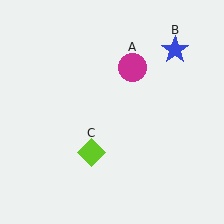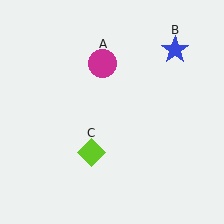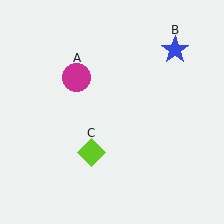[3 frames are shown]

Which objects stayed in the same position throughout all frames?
Blue star (object B) and lime diamond (object C) remained stationary.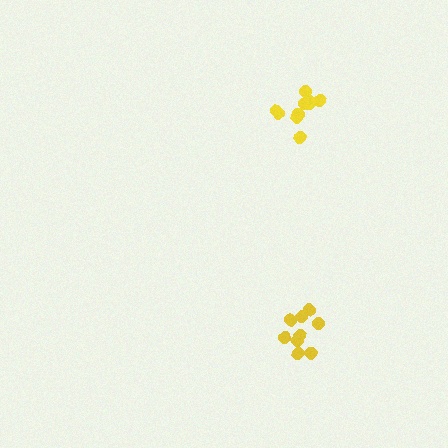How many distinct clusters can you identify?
There are 2 distinct clusters.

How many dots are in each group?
Group 1: 9 dots, Group 2: 10 dots (19 total).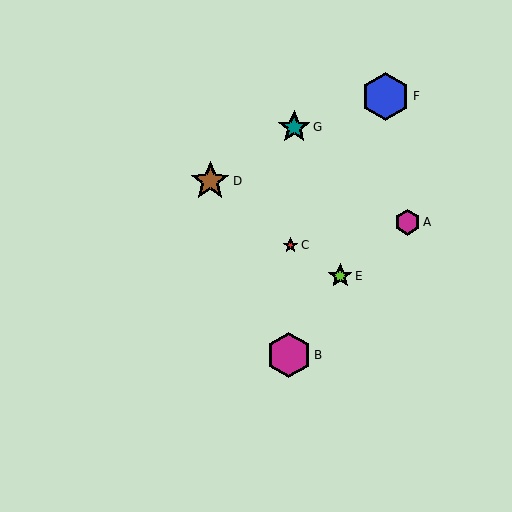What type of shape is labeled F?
Shape F is a blue hexagon.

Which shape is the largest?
The blue hexagon (labeled F) is the largest.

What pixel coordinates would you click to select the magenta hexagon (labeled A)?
Click at (408, 222) to select the magenta hexagon A.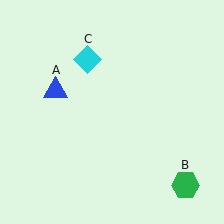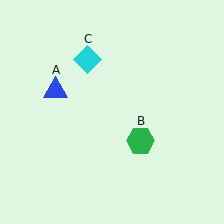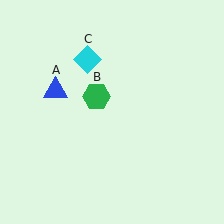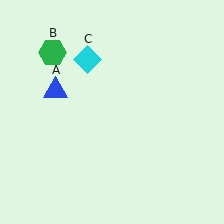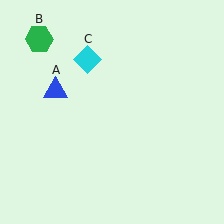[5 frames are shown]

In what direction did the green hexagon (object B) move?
The green hexagon (object B) moved up and to the left.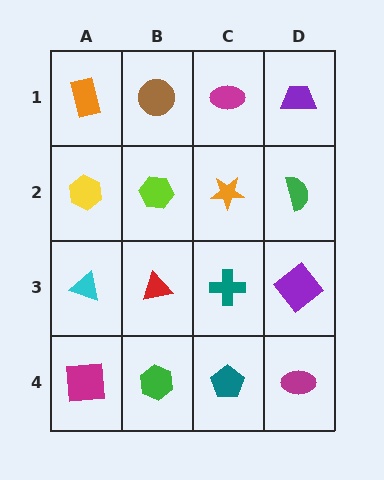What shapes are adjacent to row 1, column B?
A lime hexagon (row 2, column B), an orange rectangle (row 1, column A), a magenta ellipse (row 1, column C).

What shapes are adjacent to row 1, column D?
A green semicircle (row 2, column D), a magenta ellipse (row 1, column C).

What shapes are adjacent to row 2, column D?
A purple trapezoid (row 1, column D), a purple diamond (row 3, column D), an orange star (row 2, column C).